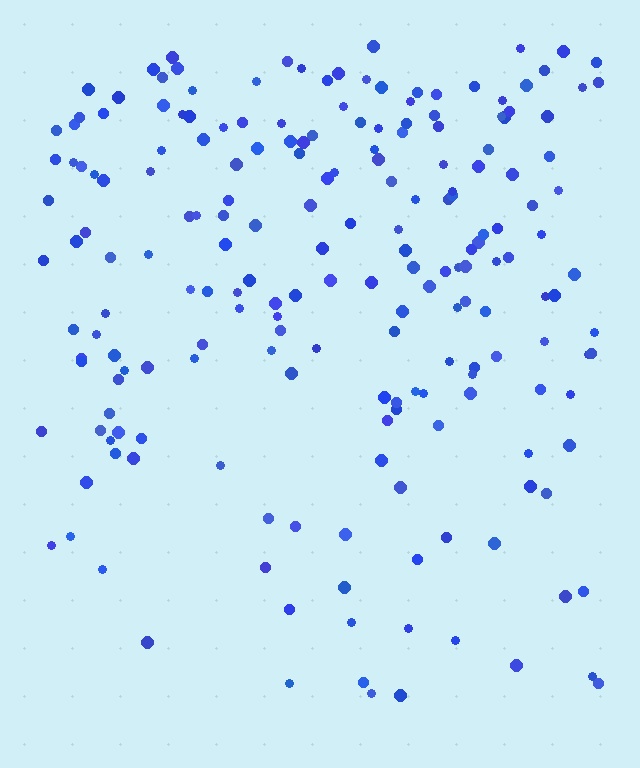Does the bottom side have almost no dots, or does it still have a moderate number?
Still a moderate number, just noticeably fewer than the top.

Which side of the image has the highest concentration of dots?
The top.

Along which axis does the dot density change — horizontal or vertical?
Vertical.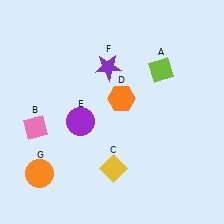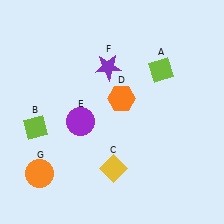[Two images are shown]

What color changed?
The diamond (B) changed from pink in Image 1 to lime in Image 2.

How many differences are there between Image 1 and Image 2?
There is 1 difference between the two images.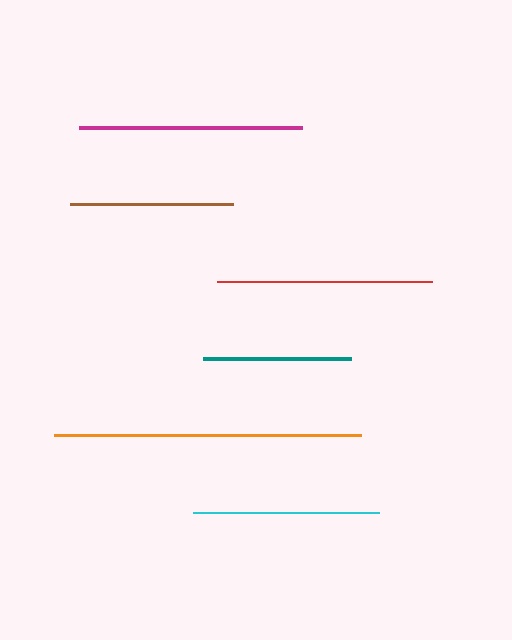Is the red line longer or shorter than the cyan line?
The red line is longer than the cyan line.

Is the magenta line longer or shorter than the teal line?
The magenta line is longer than the teal line.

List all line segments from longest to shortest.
From longest to shortest: orange, magenta, red, cyan, brown, teal.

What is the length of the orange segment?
The orange segment is approximately 307 pixels long.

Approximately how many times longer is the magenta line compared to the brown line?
The magenta line is approximately 1.4 times the length of the brown line.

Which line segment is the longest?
The orange line is the longest at approximately 307 pixels.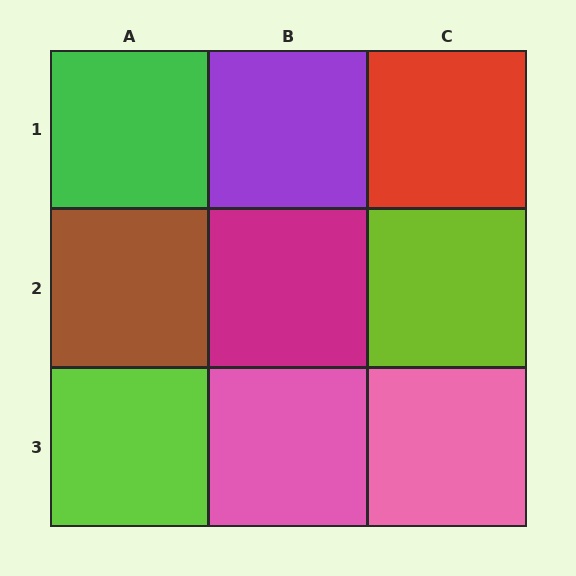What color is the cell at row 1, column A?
Green.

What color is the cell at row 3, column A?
Lime.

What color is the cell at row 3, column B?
Pink.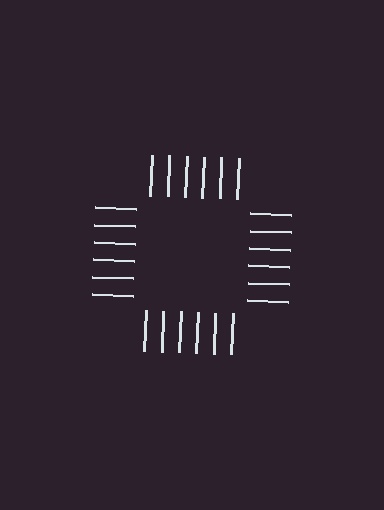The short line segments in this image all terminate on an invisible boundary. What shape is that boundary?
An illusory square — the line segments terminate on its edges but no continuous stroke is drawn.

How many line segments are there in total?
24 — 6 along each of the 4 edges.